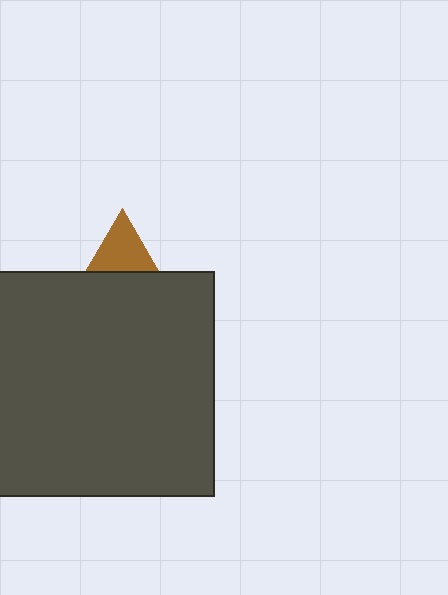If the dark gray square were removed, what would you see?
You would see the complete brown triangle.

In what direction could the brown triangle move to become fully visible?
The brown triangle could move up. That would shift it out from behind the dark gray square entirely.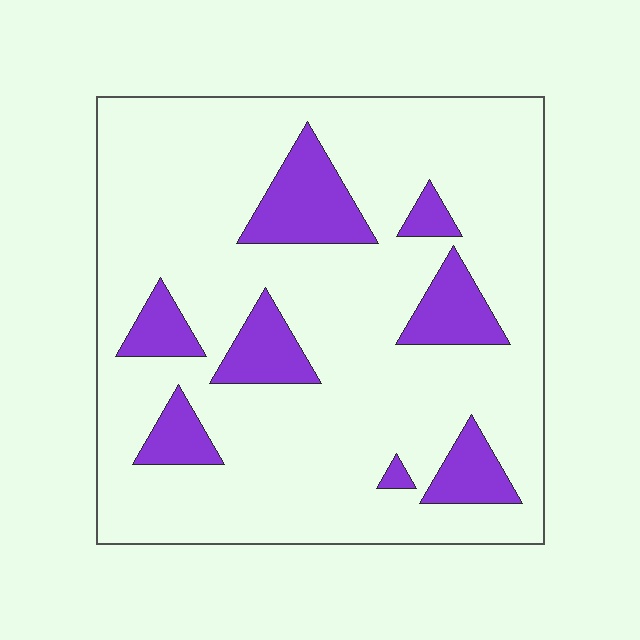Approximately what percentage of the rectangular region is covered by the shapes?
Approximately 15%.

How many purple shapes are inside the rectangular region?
8.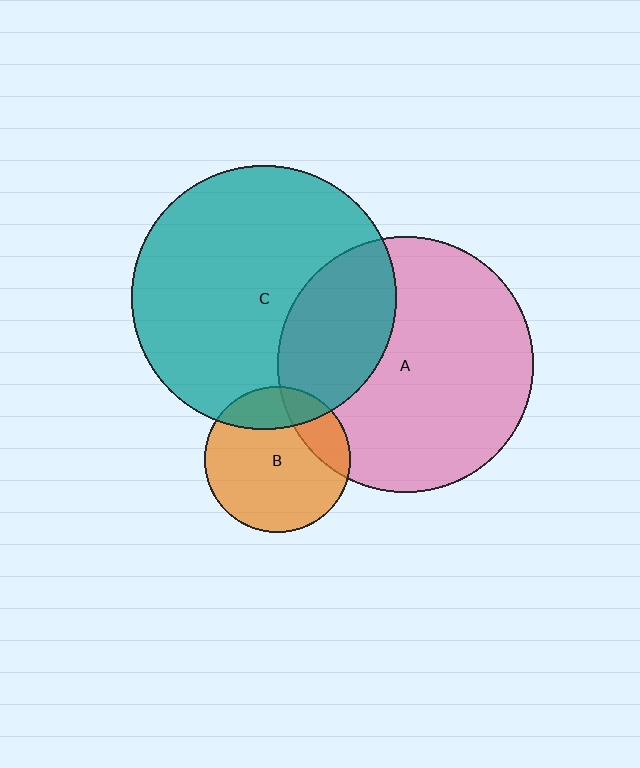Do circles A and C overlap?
Yes.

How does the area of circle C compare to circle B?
Approximately 3.3 times.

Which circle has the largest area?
Circle C (teal).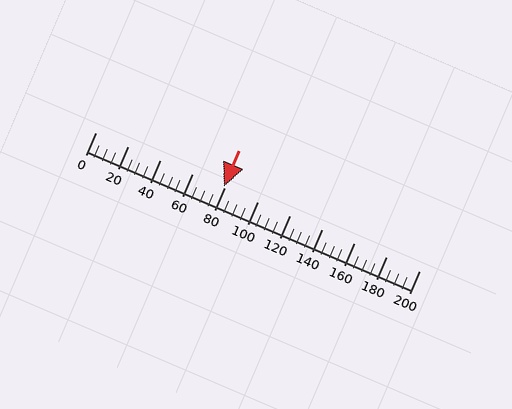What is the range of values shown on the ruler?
The ruler shows values from 0 to 200.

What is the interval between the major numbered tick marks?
The major tick marks are spaced 20 units apart.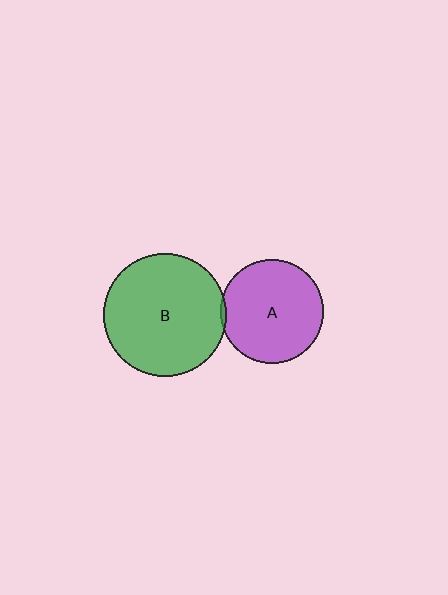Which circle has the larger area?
Circle B (green).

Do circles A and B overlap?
Yes.